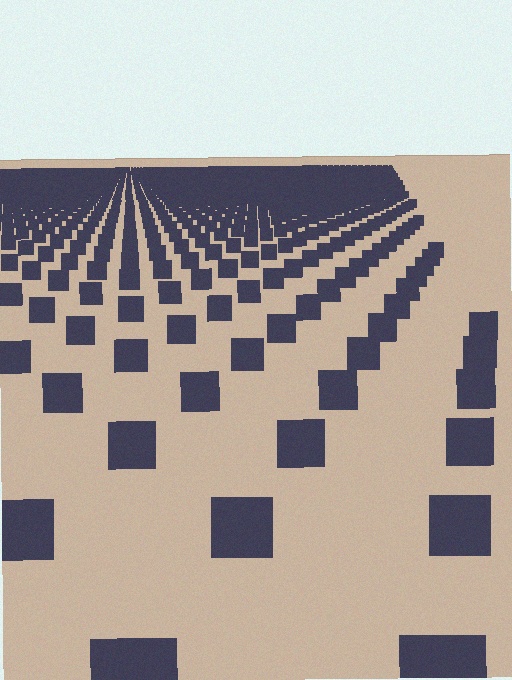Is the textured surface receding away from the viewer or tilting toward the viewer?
The surface is receding away from the viewer. Texture elements get smaller and denser toward the top.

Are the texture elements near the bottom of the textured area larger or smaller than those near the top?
Larger. Near the bottom, elements are closer to the viewer and appear at a bigger on-screen size.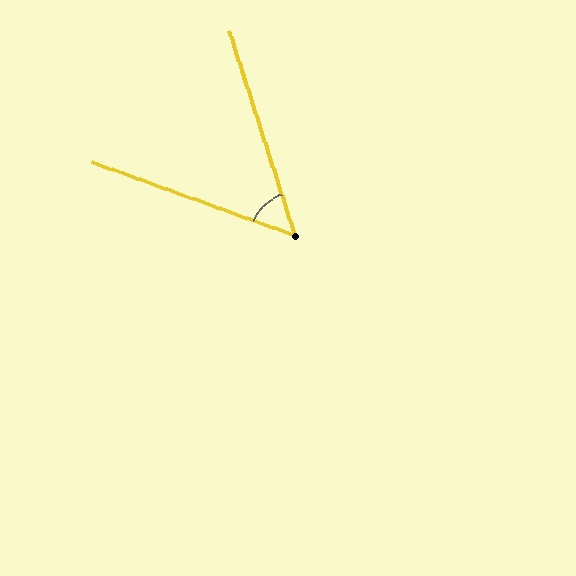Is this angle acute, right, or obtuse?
It is acute.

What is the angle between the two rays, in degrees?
Approximately 52 degrees.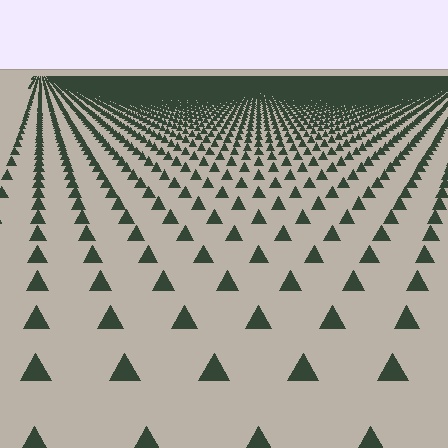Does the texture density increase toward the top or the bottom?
Density increases toward the top.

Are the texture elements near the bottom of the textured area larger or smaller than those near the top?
Larger. Near the bottom, elements are closer to the viewer and appear at a bigger on-screen size.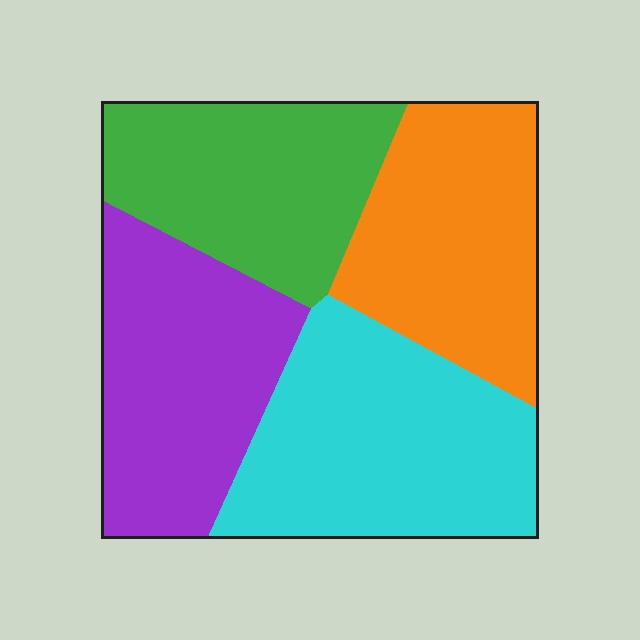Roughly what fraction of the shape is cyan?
Cyan takes up about one quarter (1/4) of the shape.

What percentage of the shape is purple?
Purple takes up about one quarter (1/4) of the shape.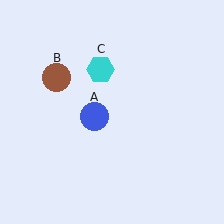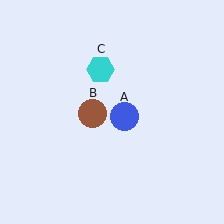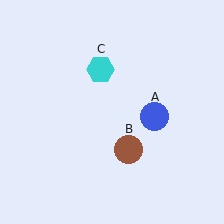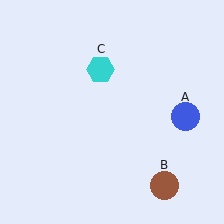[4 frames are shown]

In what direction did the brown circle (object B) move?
The brown circle (object B) moved down and to the right.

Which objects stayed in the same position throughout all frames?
Cyan hexagon (object C) remained stationary.